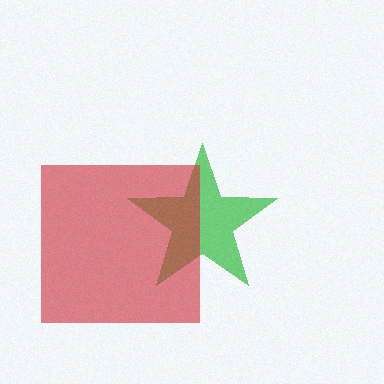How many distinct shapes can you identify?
There are 2 distinct shapes: a green star, a red square.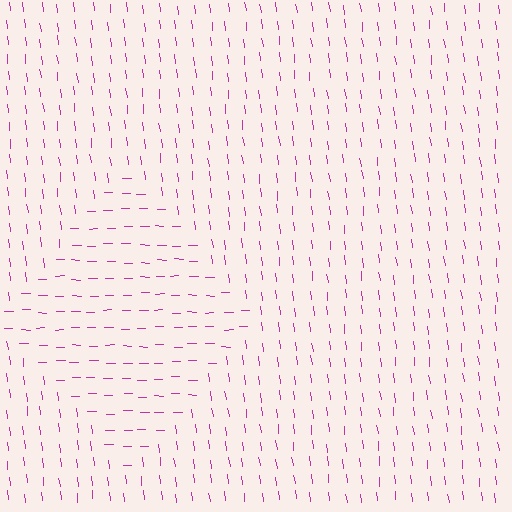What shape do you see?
I see a diamond.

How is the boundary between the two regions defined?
The boundary is defined purely by a change in line orientation (approximately 83 degrees difference). All lines are the same color and thickness.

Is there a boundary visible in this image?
Yes, there is a texture boundary formed by a change in line orientation.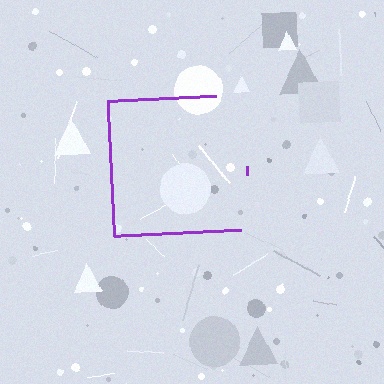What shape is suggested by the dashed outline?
The dashed outline suggests a square.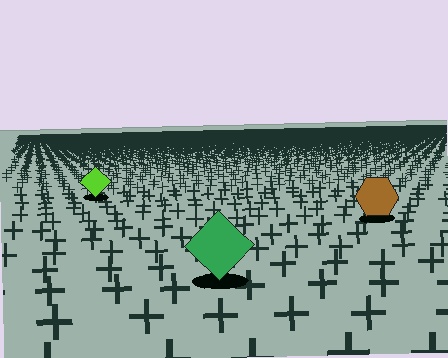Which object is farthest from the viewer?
The lime diamond is farthest from the viewer. It appears smaller and the ground texture around it is denser.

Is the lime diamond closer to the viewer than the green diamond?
No. The green diamond is closer — you can tell from the texture gradient: the ground texture is coarser near it.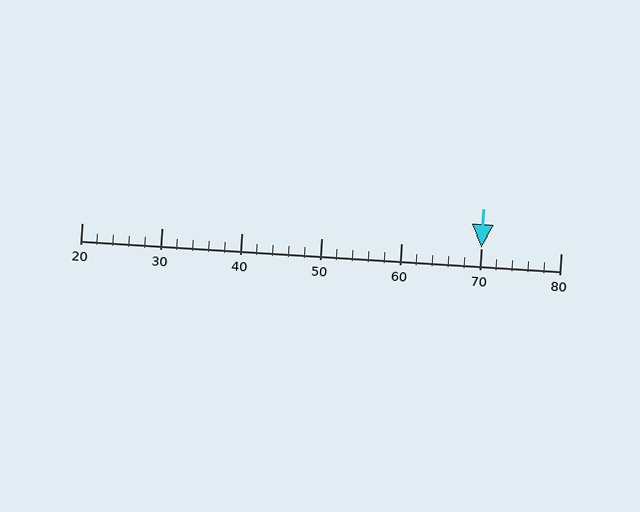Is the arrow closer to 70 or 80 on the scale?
The arrow is closer to 70.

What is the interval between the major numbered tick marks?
The major tick marks are spaced 10 units apart.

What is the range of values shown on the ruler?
The ruler shows values from 20 to 80.